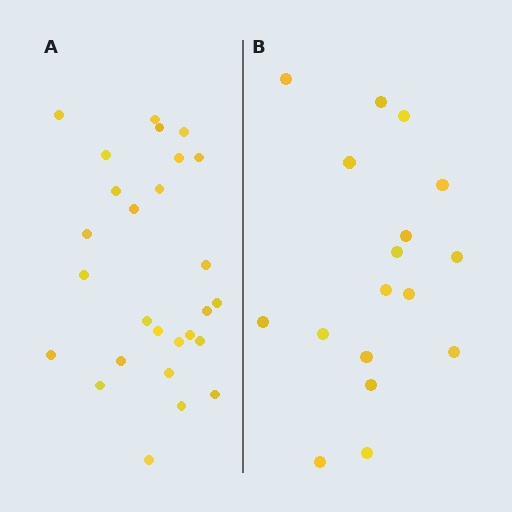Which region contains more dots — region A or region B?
Region A (the left region) has more dots.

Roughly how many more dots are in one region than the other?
Region A has roughly 10 or so more dots than region B.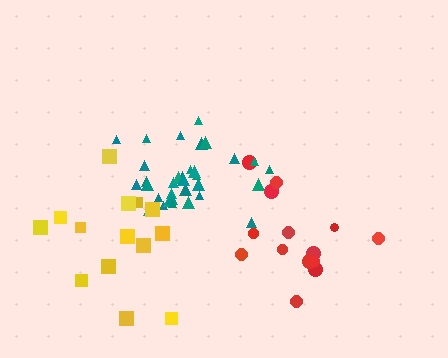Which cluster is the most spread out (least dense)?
Yellow.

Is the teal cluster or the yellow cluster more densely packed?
Teal.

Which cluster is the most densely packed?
Teal.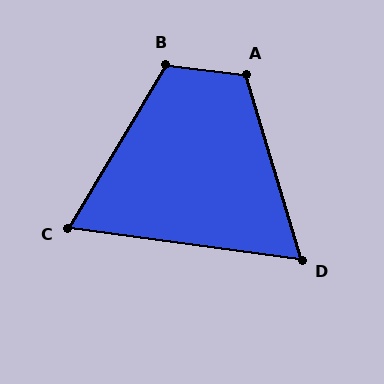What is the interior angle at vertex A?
Approximately 113 degrees (obtuse).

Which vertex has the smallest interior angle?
D, at approximately 66 degrees.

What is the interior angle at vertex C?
Approximately 67 degrees (acute).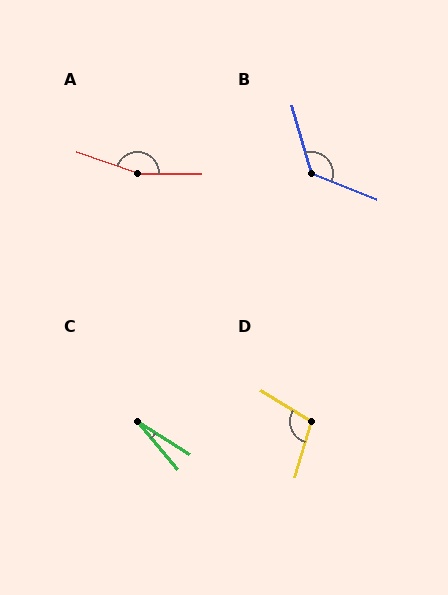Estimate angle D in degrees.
Approximately 104 degrees.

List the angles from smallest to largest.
C (18°), D (104°), B (128°), A (161°).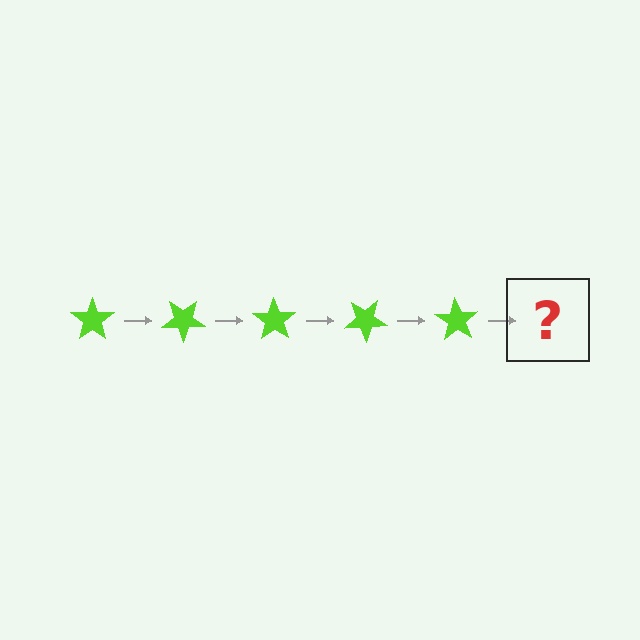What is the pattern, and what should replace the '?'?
The pattern is that the star rotates 35 degrees each step. The '?' should be a lime star rotated 175 degrees.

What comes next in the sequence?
The next element should be a lime star rotated 175 degrees.